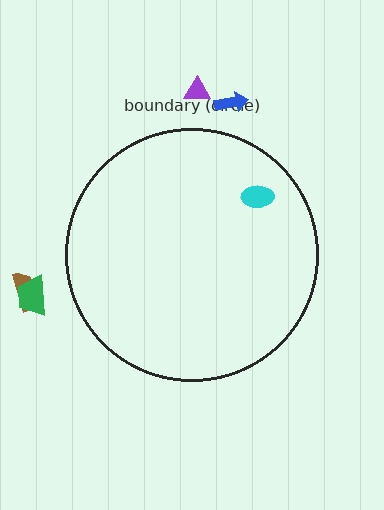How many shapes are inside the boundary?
1 inside, 4 outside.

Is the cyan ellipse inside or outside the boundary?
Inside.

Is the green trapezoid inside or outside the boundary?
Outside.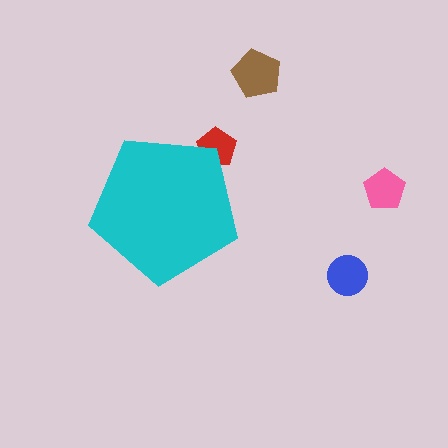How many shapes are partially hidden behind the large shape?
1 shape is partially hidden.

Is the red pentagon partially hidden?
Yes, the red pentagon is partially hidden behind the cyan pentagon.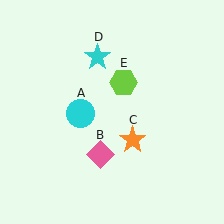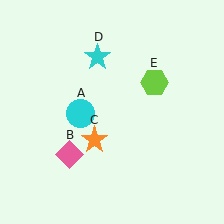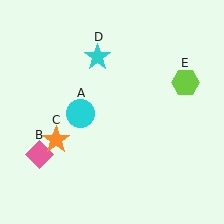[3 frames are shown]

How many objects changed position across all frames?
3 objects changed position: pink diamond (object B), orange star (object C), lime hexagon (object E).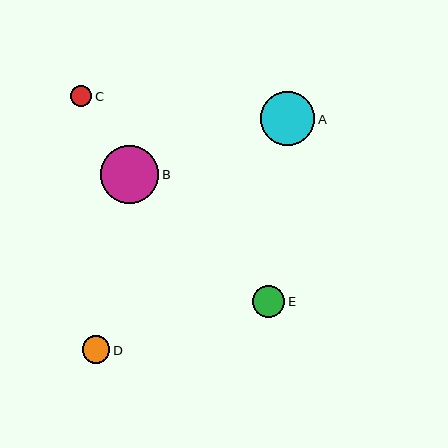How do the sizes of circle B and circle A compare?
Circle B and circle A are approximately the same size.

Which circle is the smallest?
Circle C is the smallest with a size of approximately 21 pixels.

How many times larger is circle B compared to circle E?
Circle B is approximately 1.8 times the size of circle E.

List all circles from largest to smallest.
From largest to smallest: B, A, E, D, C.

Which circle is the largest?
Circle B is the largest with a size of approximately 58 pixels.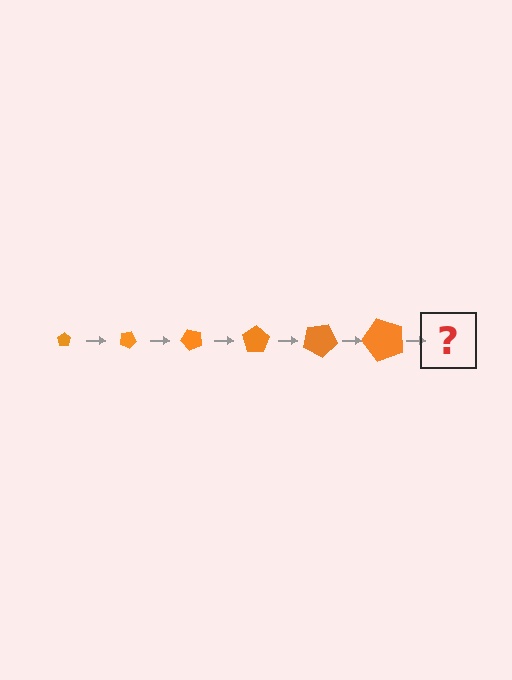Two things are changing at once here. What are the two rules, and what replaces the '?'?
The two rules are that the pentagon grows larger each step and it rotates 25 degrees each step. The '?' should be a pentagon, larger than the previous one and rotated 150 degrees from the start.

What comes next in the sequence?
The next element should be a pentagon, larger than the previous one and rotated 150 degrees from the start.